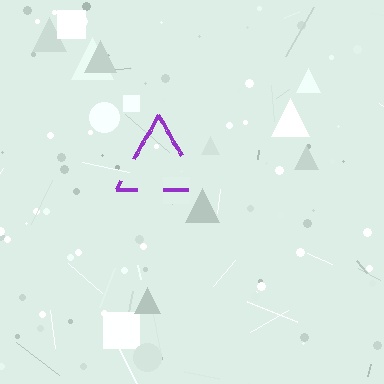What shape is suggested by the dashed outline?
The dashed outline suggests a triangle.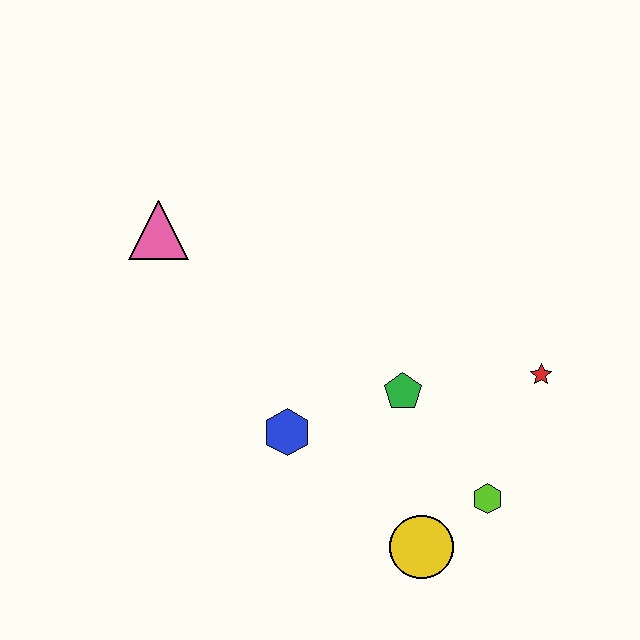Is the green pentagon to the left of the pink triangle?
No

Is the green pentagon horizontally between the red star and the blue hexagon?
Yes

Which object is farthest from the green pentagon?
The pink triangle is farthest from the green pentagon.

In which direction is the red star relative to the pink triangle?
The red star is to the right of the pink triangle.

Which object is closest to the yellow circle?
The lime hexagon is closest to the yellow circle.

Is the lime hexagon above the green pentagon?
No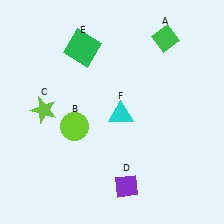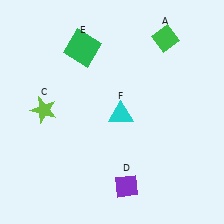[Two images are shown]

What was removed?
The lime circle (B) was removed in Image 2.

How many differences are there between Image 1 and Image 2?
There is 1 difference between the two images.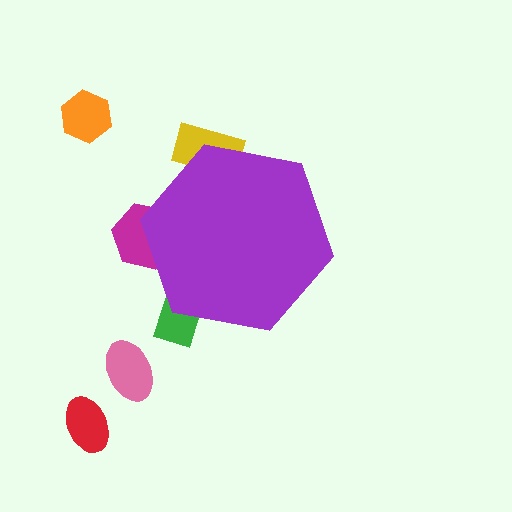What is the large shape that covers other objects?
A purple hexagon.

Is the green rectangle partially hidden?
Yes, the green rectangle is partially hidden behind the purple hexagon.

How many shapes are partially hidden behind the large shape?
3 shapes are partially hidden.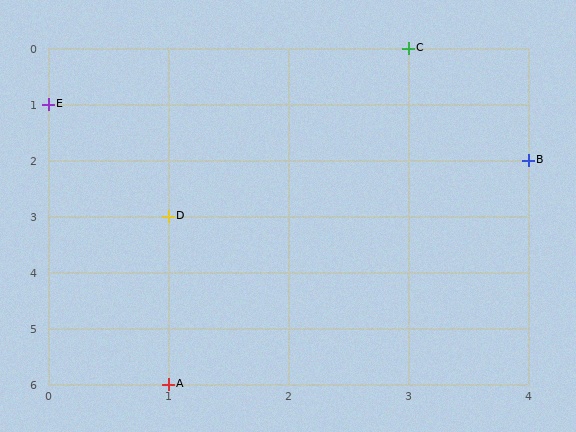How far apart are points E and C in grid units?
Points E and C are 3 columns and 1 row apart (about 3.2 grid units diagonally).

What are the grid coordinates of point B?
Point B is at grid coordinates (4, 2).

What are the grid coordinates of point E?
Point E is at grid coordinates (0, 1).